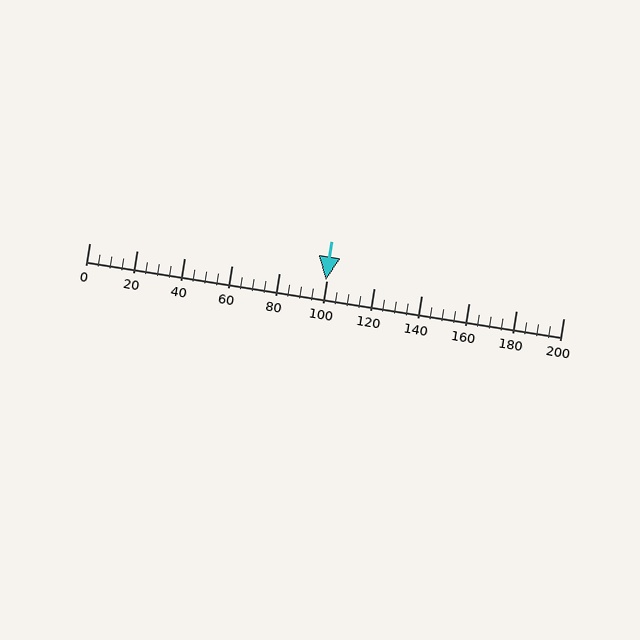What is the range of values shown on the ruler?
The ruler shows values from 0 to 200.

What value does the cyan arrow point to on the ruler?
The cyan arrow points to approximately 100.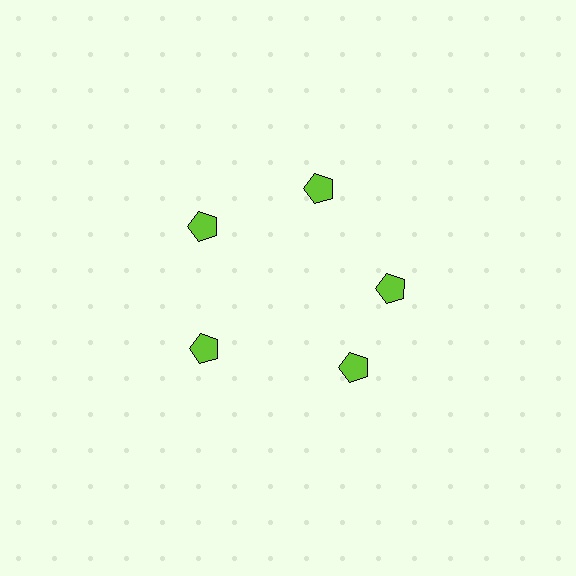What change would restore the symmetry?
The symmetry would be restored by rotating it back into even spacing with its neighbors so that all 5 pentagons sit at equal angles and equal distance from the center.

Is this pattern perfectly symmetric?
No. The 5 lime pentagons are arranged in a ring, but one element near the 5 o'clock position is rotated out of alignment along the ring, breaking the 5-fold rotational symmetry.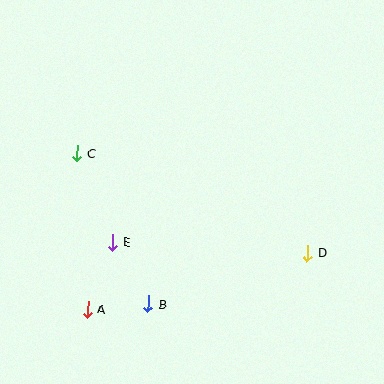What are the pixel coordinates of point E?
Point E is at (112, 242).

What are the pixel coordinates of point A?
Point A is at (88, 309).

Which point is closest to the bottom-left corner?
Point A is closest to the bottom-left corner.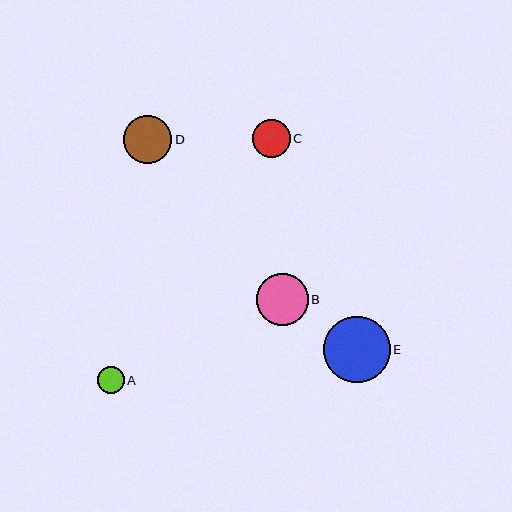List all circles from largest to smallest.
From largest to smallest: E, B, D, C, A.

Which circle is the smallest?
Circle A is the smallest with a size of approximately 27 pixels.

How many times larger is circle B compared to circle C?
Circle B is approximately 1.4 times the size of circle C.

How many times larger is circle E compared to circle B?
Circle E is approximately 1.3 times the size of circle B.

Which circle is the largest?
Circle E is the largest with a size of approximately 66 pixels.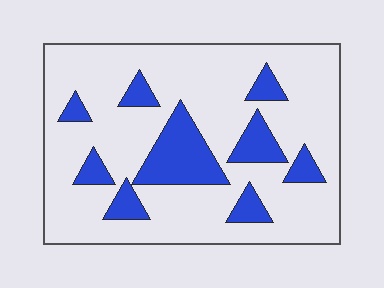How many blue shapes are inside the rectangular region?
9.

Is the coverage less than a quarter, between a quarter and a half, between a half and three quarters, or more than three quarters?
Less than a quarter.